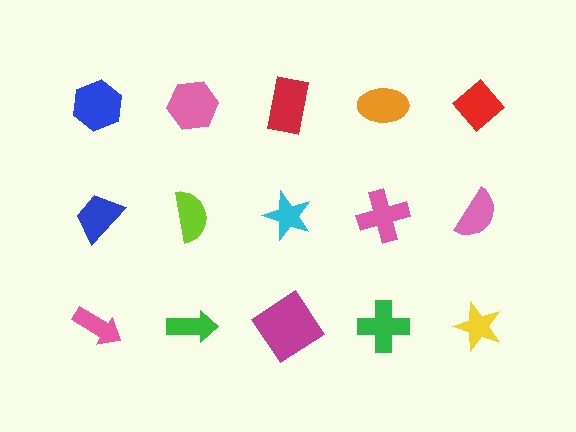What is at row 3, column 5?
A yellow star.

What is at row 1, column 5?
A red diamond.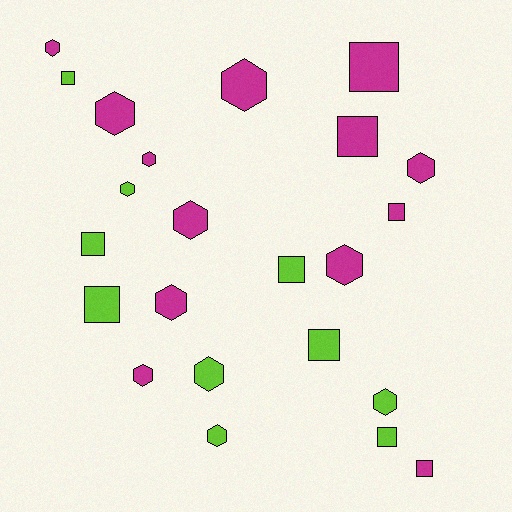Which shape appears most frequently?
Hexagon, with 13 objects.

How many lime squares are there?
There are 6 lime squares.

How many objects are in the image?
There are 23 objects.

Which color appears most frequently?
Magenta, with 13 objects.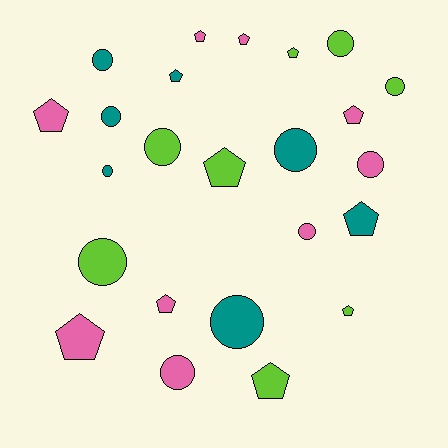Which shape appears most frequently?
Pentagon, with 12 objects.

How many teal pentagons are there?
There are 2 teal pentagons.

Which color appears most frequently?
Pink, with 9 objects.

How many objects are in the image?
There are 24 objects.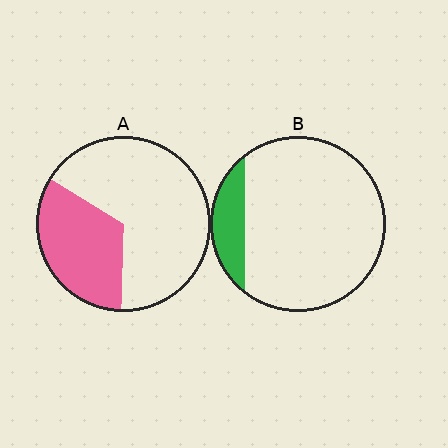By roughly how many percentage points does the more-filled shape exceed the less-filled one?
By roughly 20 percentage points (A over B).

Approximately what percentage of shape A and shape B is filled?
A is approximately 35% and B is approximately 15%.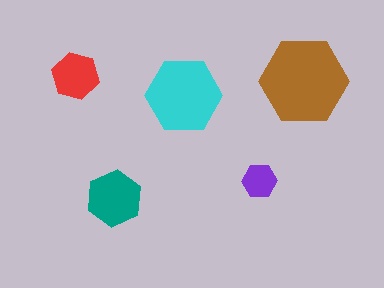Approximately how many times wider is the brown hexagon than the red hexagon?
About 2 times wider.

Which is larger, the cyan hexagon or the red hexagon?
The cyan one.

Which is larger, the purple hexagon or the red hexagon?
The red one.